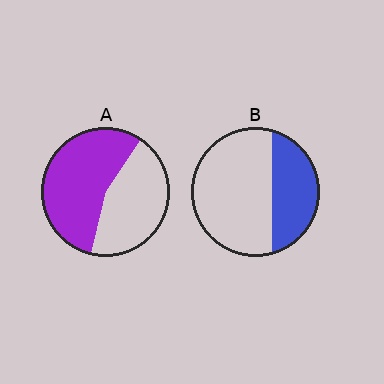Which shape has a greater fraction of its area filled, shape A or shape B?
Shape A.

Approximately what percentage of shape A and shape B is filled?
A is approximately 55% and B is approximately 35%.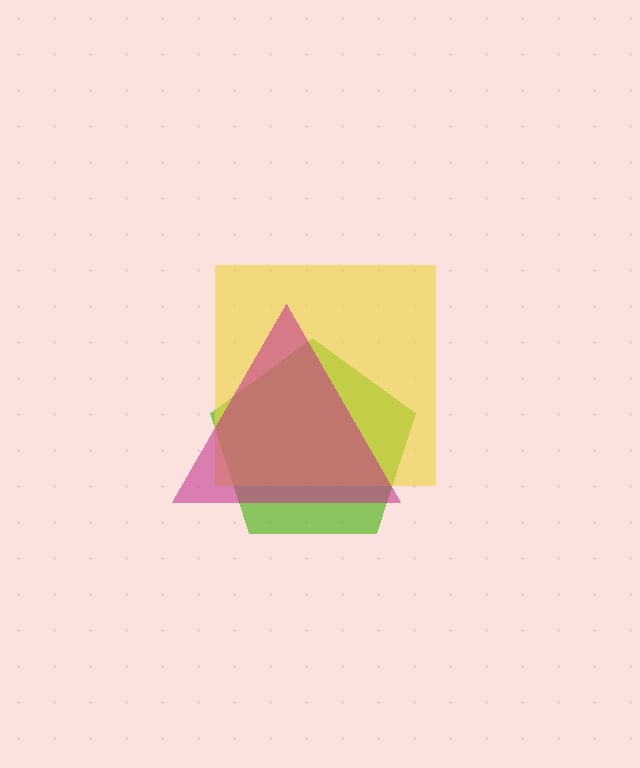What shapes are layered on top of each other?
The layered shapes are: a lime pentagon, a yellow square, a magenta triangle.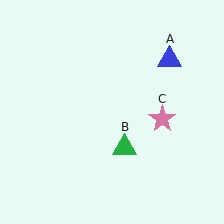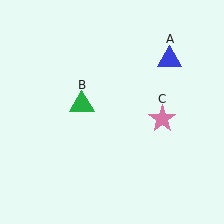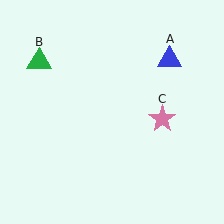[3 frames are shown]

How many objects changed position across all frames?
1 object changed position: green triangle (object B).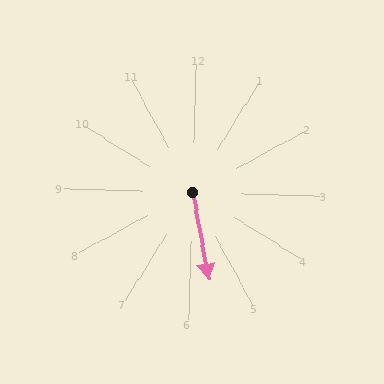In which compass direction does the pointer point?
South.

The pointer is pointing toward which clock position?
Roughly 6 o'clock.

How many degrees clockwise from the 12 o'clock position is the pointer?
Approximately 168 degrees.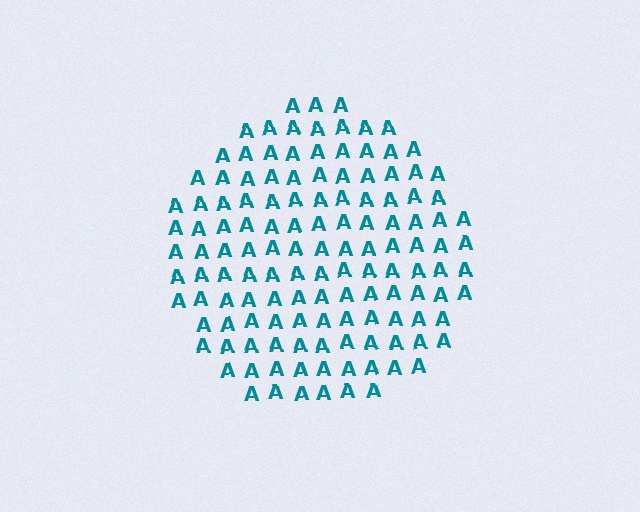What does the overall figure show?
The overall figure shows a circle.